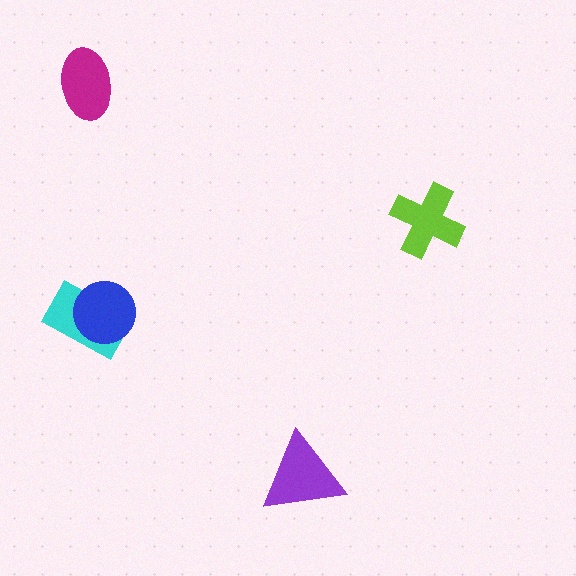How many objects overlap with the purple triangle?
0 objects overlap with the purple triangle.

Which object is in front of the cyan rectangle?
The blue circle is in front of the cyan rectangle.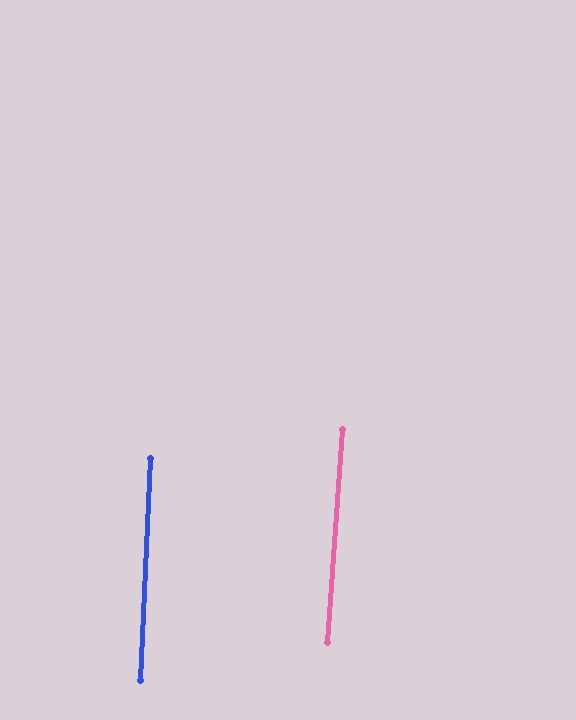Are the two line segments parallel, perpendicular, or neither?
Parallel — their directions differ by only 1.7°.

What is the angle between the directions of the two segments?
Approximately 2 degrees.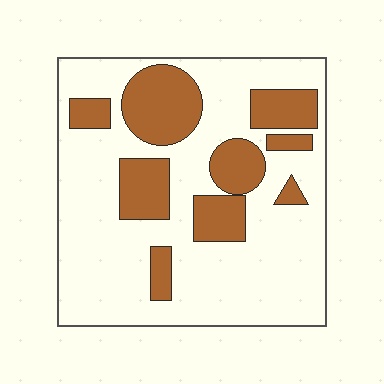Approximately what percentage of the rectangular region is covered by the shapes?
Approximately 30%.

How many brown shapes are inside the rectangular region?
9.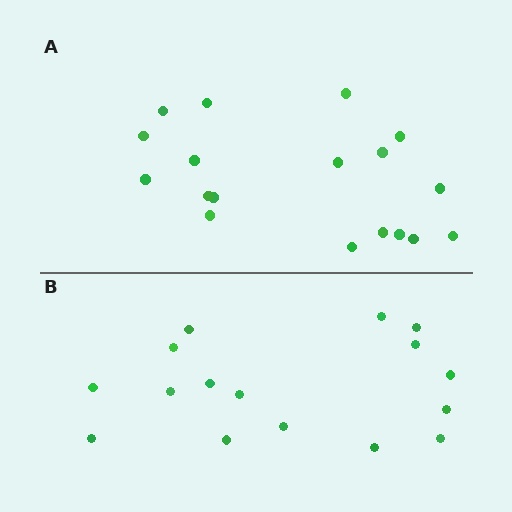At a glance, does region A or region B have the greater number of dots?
Region A (the top region) has more dots.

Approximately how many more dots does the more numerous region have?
Region A has just a few more — roughly 2 or 3 more dots than region B.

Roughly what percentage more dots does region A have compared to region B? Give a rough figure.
About 10% more.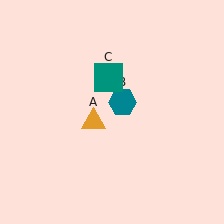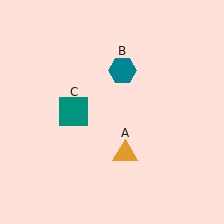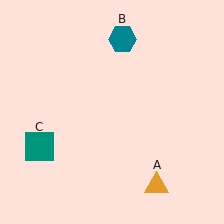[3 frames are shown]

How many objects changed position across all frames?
3 objects changed position: orange triangle (object A), teal hexagon (object B), teal square (object C).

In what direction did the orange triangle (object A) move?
The orange triangle (object A) moved down and to the right.